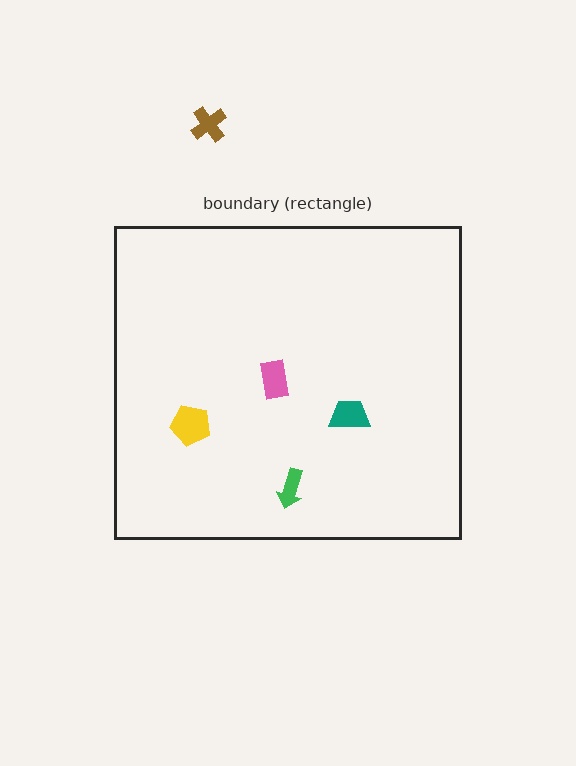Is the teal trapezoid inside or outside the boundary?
Inside.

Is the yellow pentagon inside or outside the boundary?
Inside.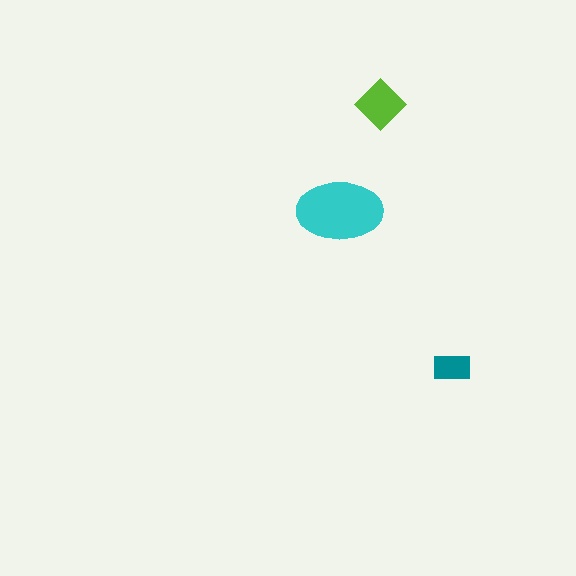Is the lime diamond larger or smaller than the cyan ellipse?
Smaller.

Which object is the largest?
The cyan ellipse.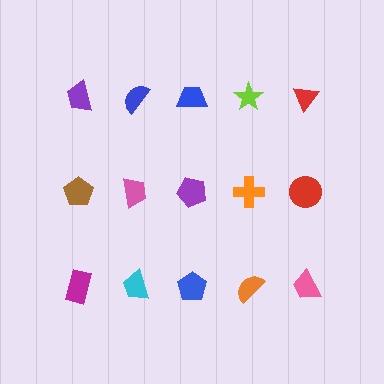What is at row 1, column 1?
A purple trapezoid.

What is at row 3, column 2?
A cyan trapezoid.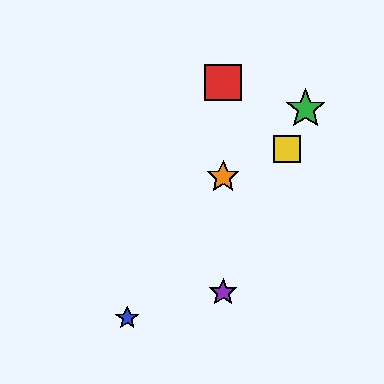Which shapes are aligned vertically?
The red square, the purple star, the orange star are aligned vertically.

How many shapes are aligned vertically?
3 shapes (the red square, the purple star, the orange star) are aligned vertically.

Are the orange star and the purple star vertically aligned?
Yes, both are at x≈223.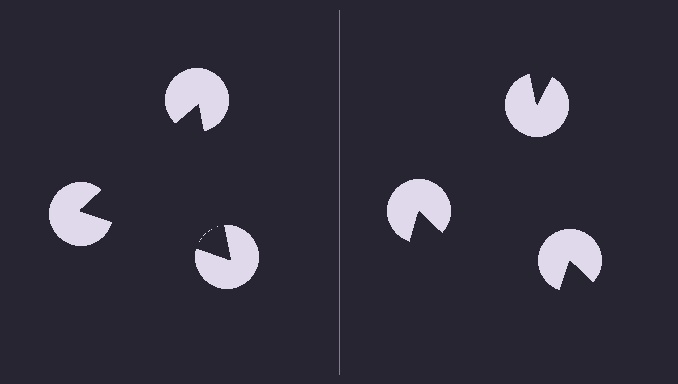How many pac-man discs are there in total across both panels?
6 — 3 on each side.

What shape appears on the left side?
An illusory triangle.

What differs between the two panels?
The pac-man discs are positioned identically on both sides; only the wedge orientations differ. On the left they align to a triangle; on the right they are misaligned.